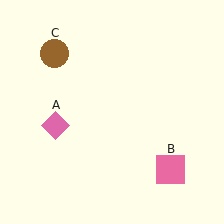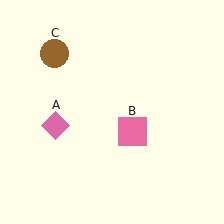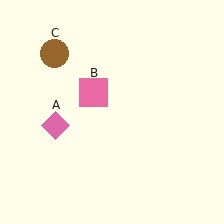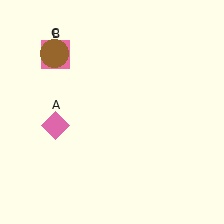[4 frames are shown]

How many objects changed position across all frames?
1 object changed position: pink square (object B).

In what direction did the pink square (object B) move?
The pink square (object B) moved up and to the left.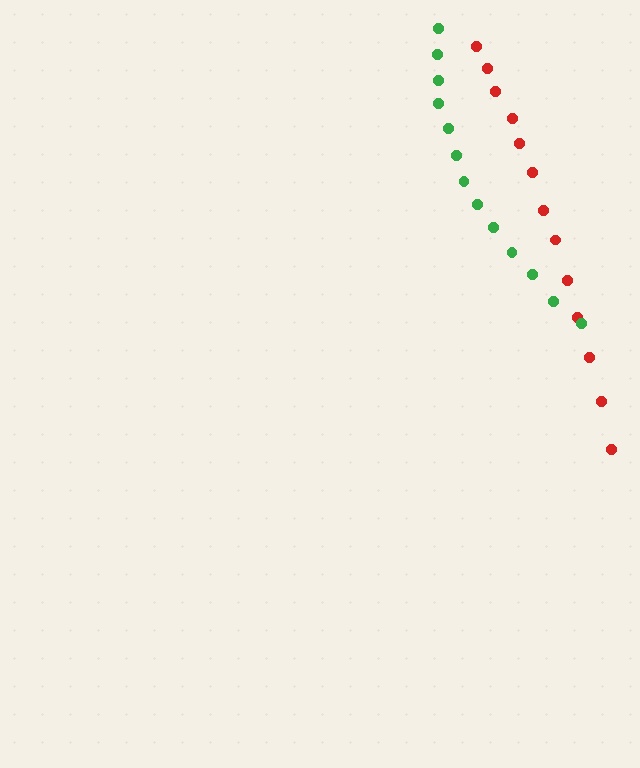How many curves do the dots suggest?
There are 2 distinct paths.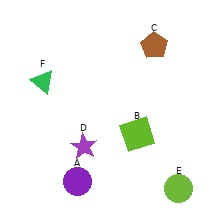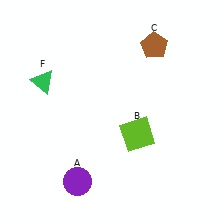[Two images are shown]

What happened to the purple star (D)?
The purple star (D) was removed in Image 2. It was in the bottom-left area of Image 1.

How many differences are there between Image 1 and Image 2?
There are 2 differences between the two images.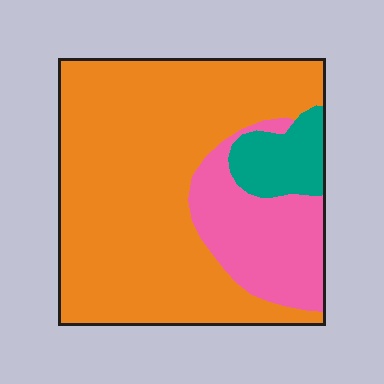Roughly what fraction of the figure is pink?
Pink covers around 20% of the figure.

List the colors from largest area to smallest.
From largest to smallest: orange, pink, teal.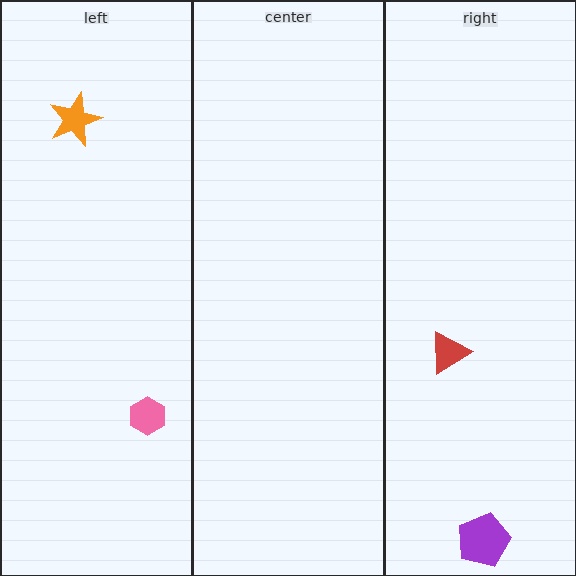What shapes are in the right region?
The purple pentagon, the red triangle.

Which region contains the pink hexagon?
The left region.